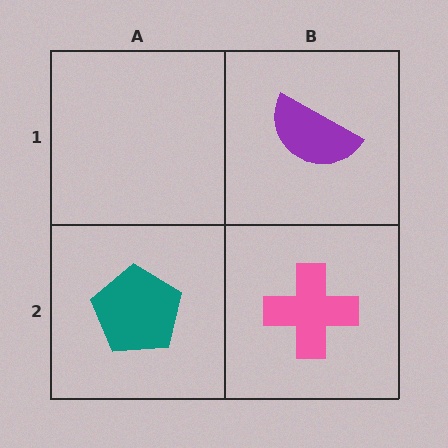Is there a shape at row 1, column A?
No, that cell is empty.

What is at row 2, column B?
A pink cross.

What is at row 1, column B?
A purple semicircle.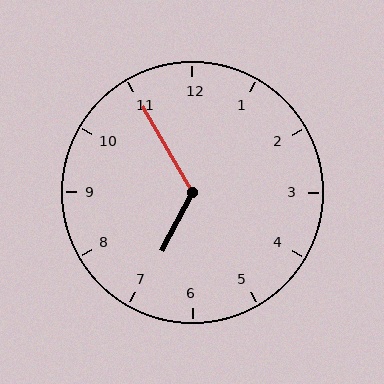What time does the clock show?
6:55.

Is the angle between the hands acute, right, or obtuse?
It is obtuse.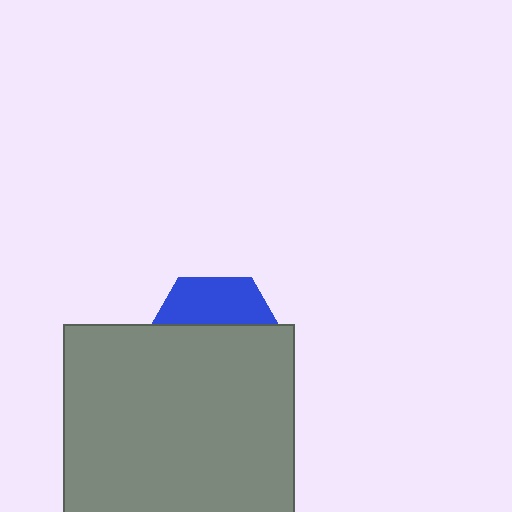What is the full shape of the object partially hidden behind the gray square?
The partially hidden object is a blue hexagon.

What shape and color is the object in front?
The object in front is a gray square.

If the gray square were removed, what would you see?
You would see the complete blue hexagon.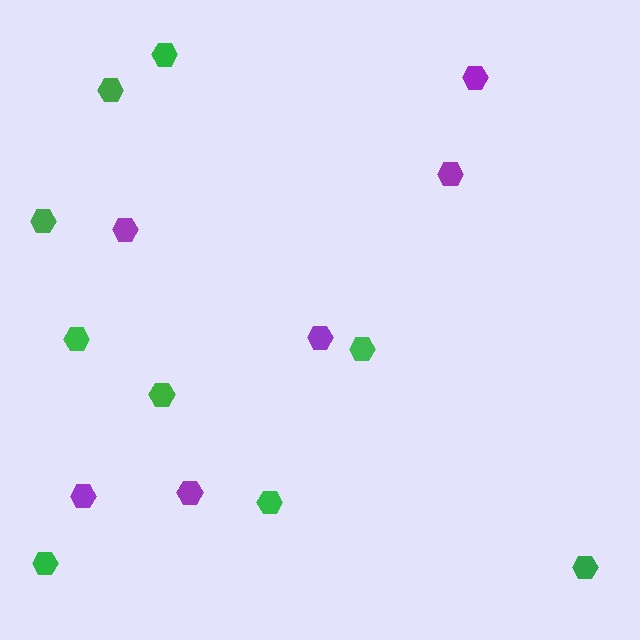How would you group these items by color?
There are 2 groups: one group of purple hexagons (6) and one group of green hexagons (9).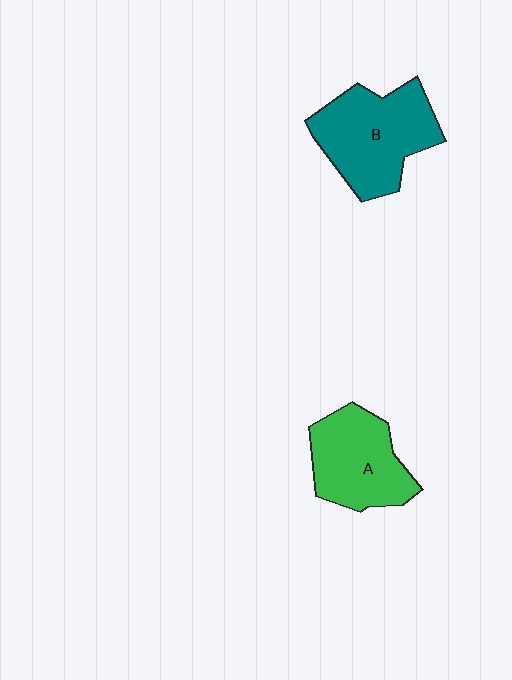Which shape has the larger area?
Shape B (teal).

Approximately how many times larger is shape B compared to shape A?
Approximately 1.2 times.